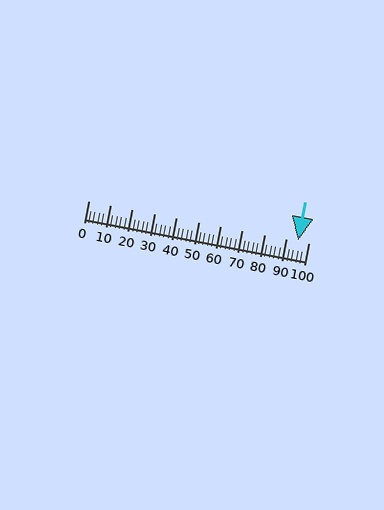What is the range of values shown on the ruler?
The ruler shows values from 0 to 100.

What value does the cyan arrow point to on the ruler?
The cyan arrow points to approximately 96.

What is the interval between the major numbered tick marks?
The major tick marks are spaced 10 units apart.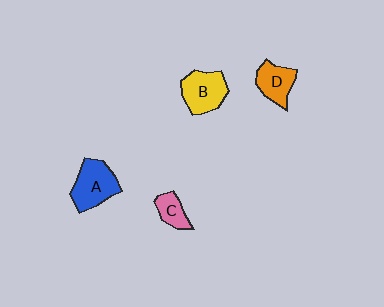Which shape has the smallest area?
Shape C (pink).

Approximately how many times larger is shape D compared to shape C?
Approximately 1.5 times.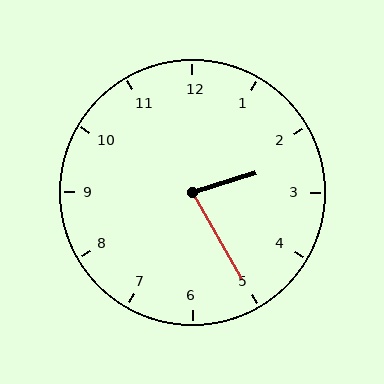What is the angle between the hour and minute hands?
Approximately 78 degrees.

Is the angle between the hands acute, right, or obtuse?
It is acute.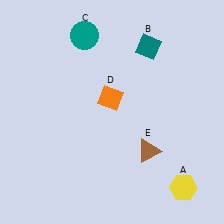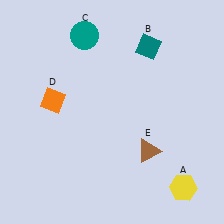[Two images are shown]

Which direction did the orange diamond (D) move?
The orange diamond (D) moved left.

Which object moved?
The orange diamond (D) moved left.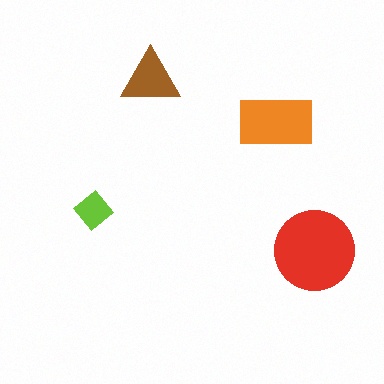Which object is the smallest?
The lime diamond.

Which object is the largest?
The red circle.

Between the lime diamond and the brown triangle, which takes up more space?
The brown triangle.